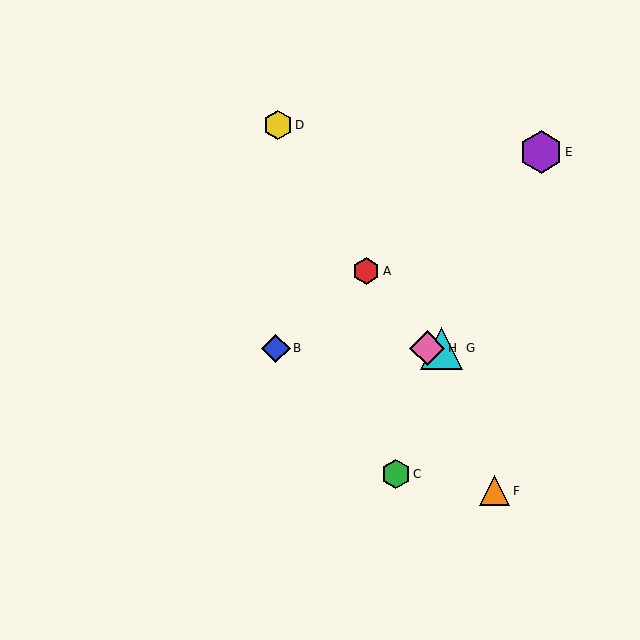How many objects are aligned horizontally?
3 objects (B, G, H) are aligned horizontally.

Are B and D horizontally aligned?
No, B is at y≈348 and D is at y≈125.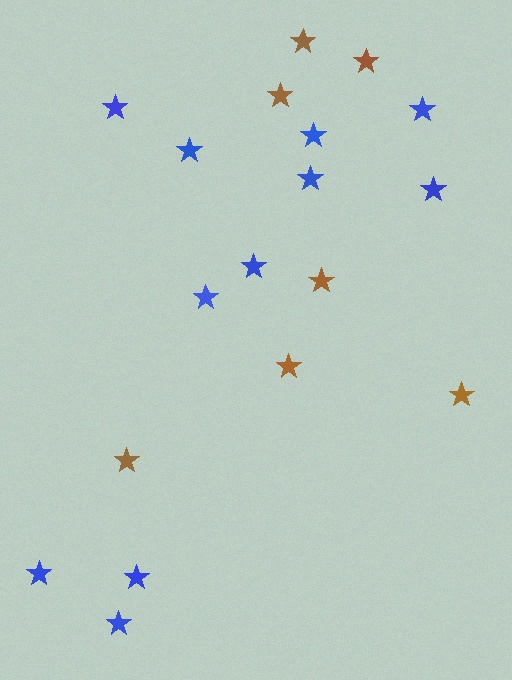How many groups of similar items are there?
There are 2 groups: one group of brown stars (7) and one group of blue stars (11).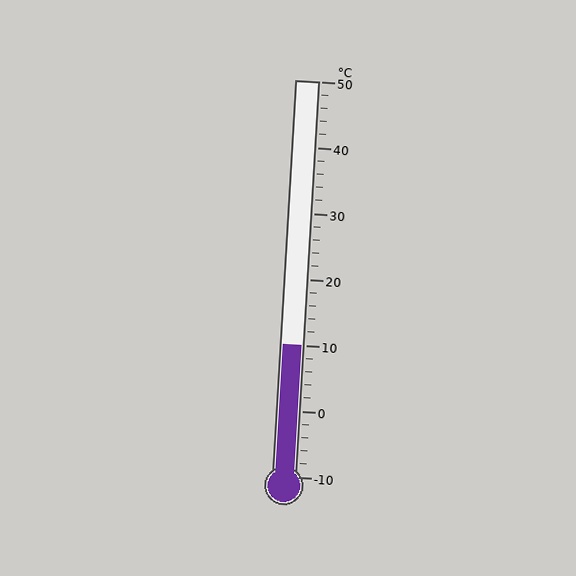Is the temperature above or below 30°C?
The temperature is below 30°C.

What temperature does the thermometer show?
The thermometer shows approximately 10°C.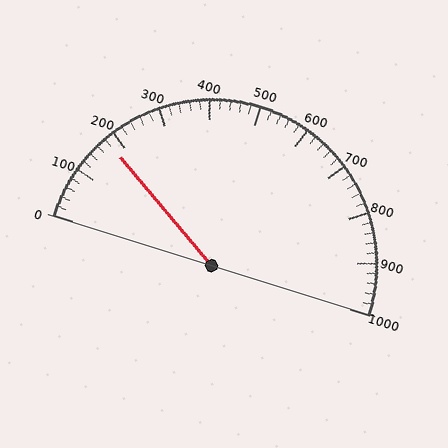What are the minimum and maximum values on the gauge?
The gauge ranges from 0 to 1000.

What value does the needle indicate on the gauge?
The needle indicates approximately 180.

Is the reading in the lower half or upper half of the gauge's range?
The reading is in the lower half of the range (0 to 1000).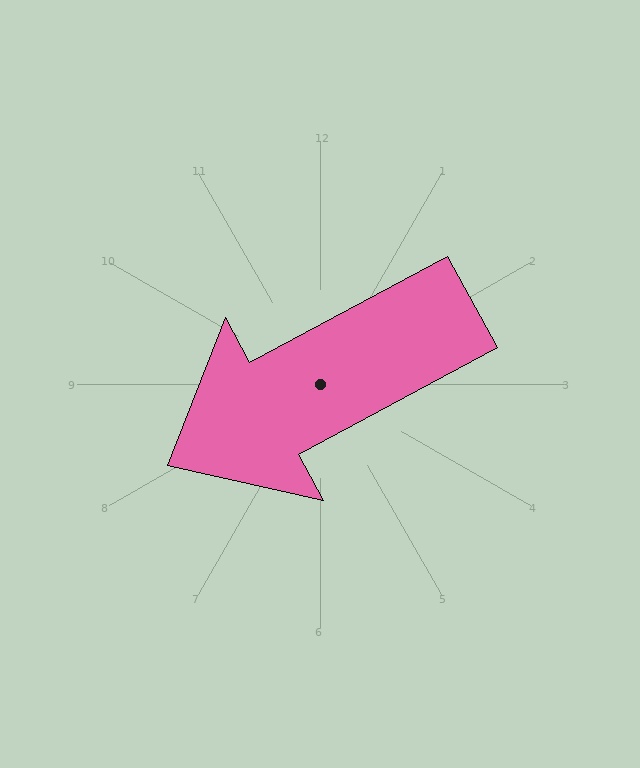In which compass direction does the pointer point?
Southwest.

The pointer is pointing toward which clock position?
Roughly 8 o'clock.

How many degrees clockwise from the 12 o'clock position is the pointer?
Approximately 242 degrees.